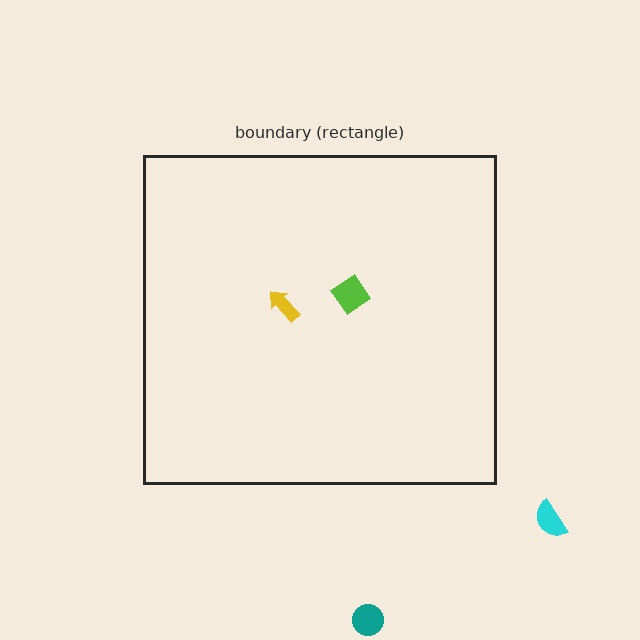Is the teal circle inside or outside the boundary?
Outside.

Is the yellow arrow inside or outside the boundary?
Inside.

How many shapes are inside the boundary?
2 inside, 2 outside.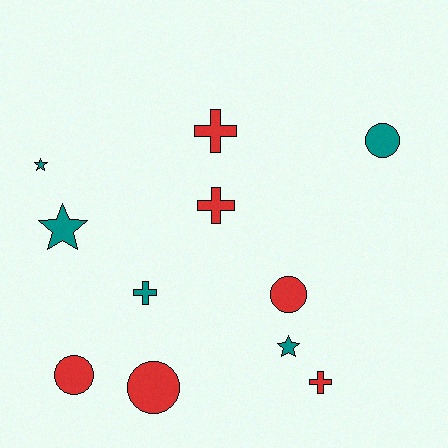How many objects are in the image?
There are 11 objects.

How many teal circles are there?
There is 1 teal circle.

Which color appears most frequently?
Red, with 6 objects.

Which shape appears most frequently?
Cross, with 4 objects.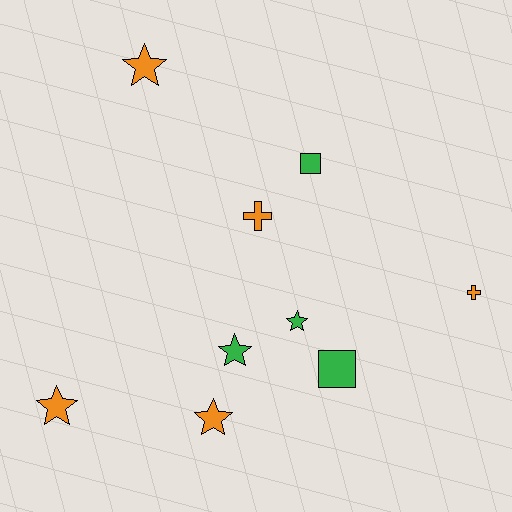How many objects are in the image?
There are 9 objects.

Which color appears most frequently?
Orange, with 5 objects.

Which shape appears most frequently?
Star, with 5 objects.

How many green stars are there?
There are 2 green stars.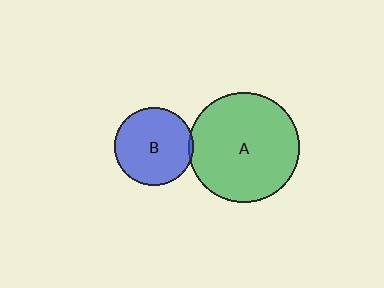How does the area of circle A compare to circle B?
Approximately 2.0 times.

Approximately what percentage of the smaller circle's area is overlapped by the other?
Approximately 5%.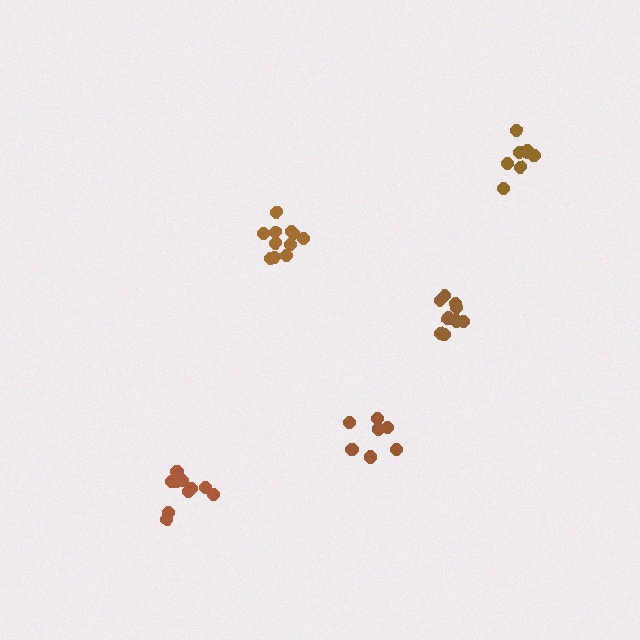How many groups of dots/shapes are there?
There are 5 groups.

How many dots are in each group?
Group 1: 11 dots, Group 2: 7 dots, Group 3: 10 dots, Group 4: 11 dots, Group 5: 9 dots (48 total).